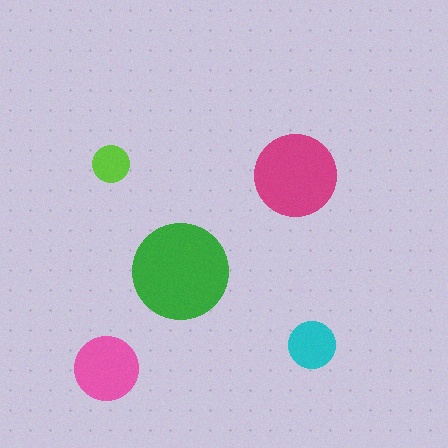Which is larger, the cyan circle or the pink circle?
The pink one.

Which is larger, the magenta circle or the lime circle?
The magenta one.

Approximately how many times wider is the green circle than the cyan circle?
About 2 times wider.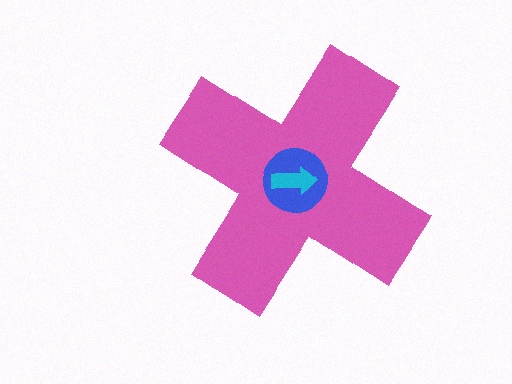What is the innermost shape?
The cyan arrow.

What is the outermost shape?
The pink cross.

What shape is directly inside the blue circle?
The cyan arrow.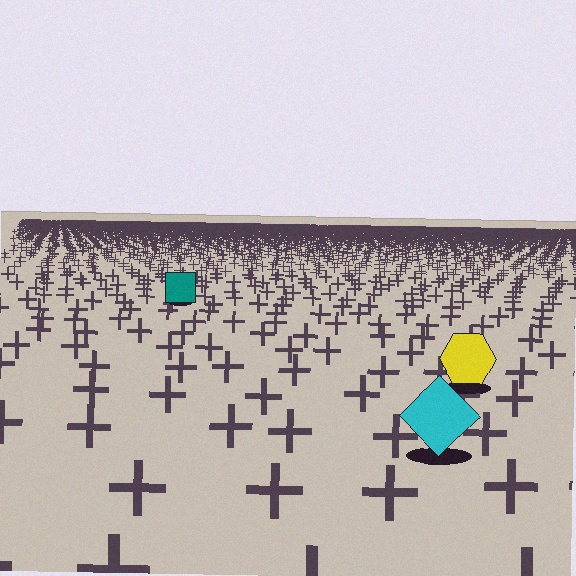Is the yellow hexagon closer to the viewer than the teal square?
Yes. The yellow hexagon is closer — you can tell from the texture gradient: the ground texture is coarser near it.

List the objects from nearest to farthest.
From nearest to farthest: the cyan diamond, the yellow hexagon, the teal square.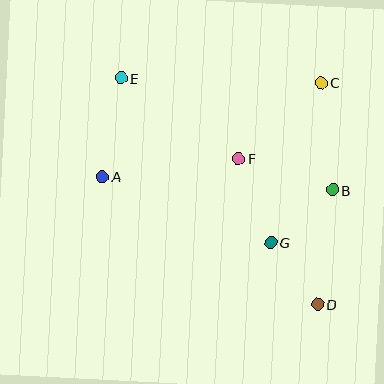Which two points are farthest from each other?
Points D and E are farthest from each other.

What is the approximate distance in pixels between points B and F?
The distance between B and F is approximately 99 pixels.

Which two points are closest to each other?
Points D and G are closest to each other.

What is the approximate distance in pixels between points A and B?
The distance between A and B is approximately 231 pixels.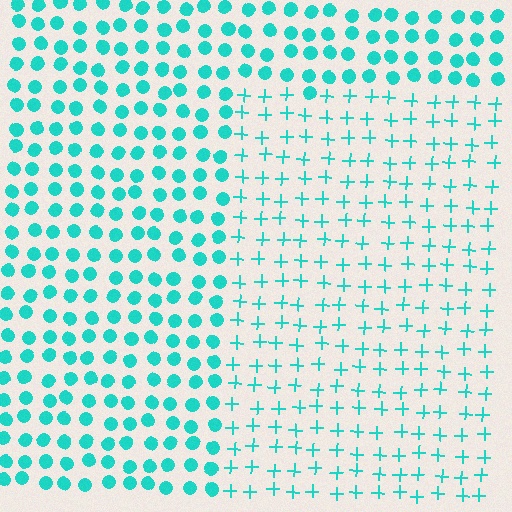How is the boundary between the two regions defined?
The boundary is defined by a change in element shape: plus signs inside vs. circles outside. All elements share the same color and spacing.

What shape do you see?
I see a rectangle.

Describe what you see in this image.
The image is filled with small cyan elements arranged in a uniform grid. A rectangle-shaped region contains plus signs, while the surrounding area contains circles. The boundary is defined purely by the change in element shape.